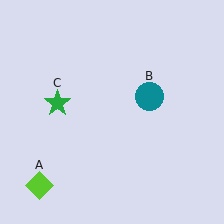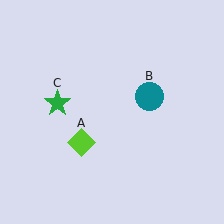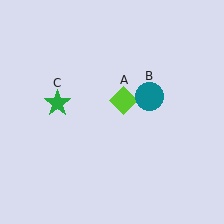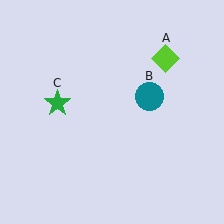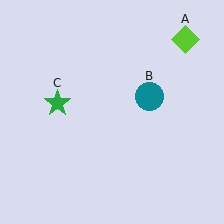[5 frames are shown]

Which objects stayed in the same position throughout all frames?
Teal circle (object B) and green star (object C) remained stationary.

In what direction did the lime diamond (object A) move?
The lime diamond (object A) moved up and to the right.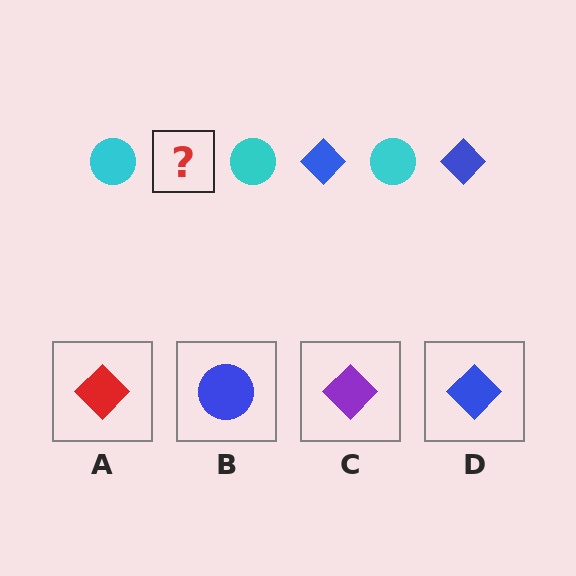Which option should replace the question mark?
Option D.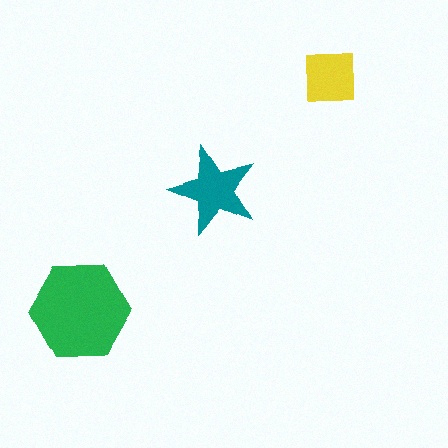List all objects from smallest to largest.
The yellow square, the teal star, the green hexagon.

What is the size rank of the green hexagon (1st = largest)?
1st.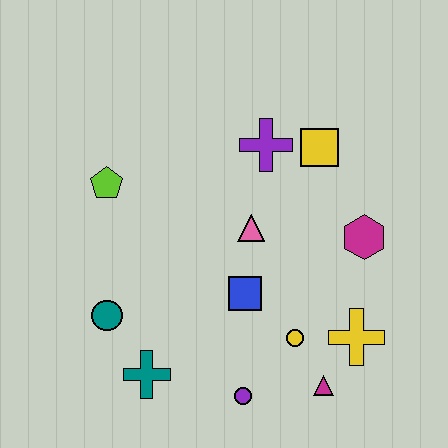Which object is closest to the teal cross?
The teal circle is closest to the teal cross.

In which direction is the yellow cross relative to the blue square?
The yellow cross is to the right of the blue square.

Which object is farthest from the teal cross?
The yellow square is farthest from the teal cross.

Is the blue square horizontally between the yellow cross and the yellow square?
No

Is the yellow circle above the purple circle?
Yes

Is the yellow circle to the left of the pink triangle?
No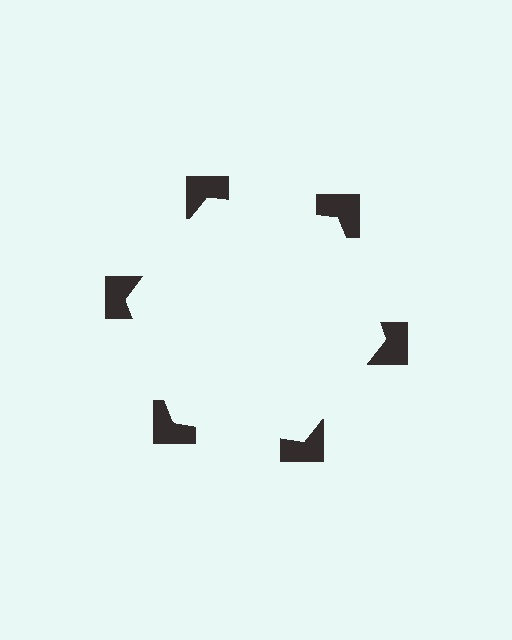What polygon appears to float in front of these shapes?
An illusory hexagon — its edges are inferred from the aligned wedge cuts in the notched squares, not physically drawn.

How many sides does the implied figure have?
6 sides.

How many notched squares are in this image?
There are 6 — one at each vertex of the illusory hexagon.